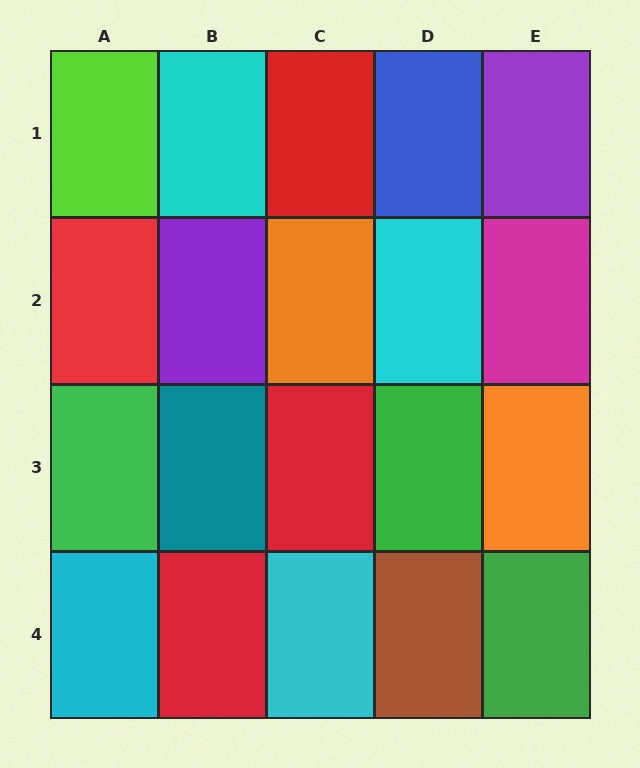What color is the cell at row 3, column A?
Green.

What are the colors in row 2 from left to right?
Red, purple, orange, cyan, magenta.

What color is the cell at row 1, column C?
Red.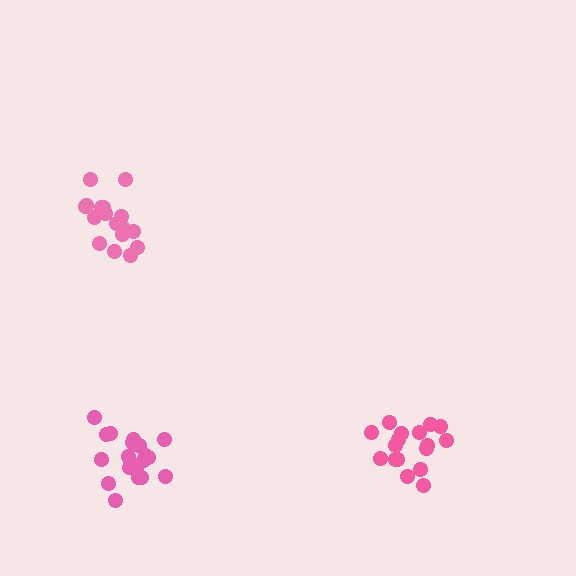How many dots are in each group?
Group 1: 17 dots, Group 2: 18 dots, Group 3: 21 dots (56 total).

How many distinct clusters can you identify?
There are 3 distinct clusters.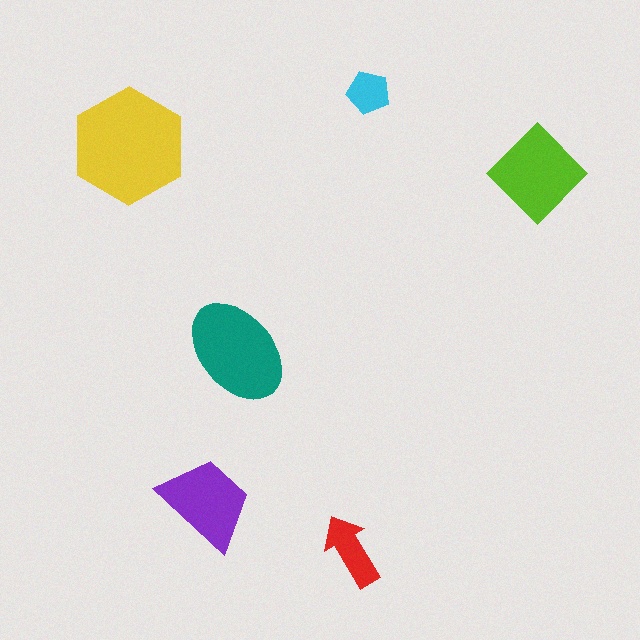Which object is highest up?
The cyan pentagon is topmost.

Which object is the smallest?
The cyan pentagon.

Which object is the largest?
The yellow hexagon.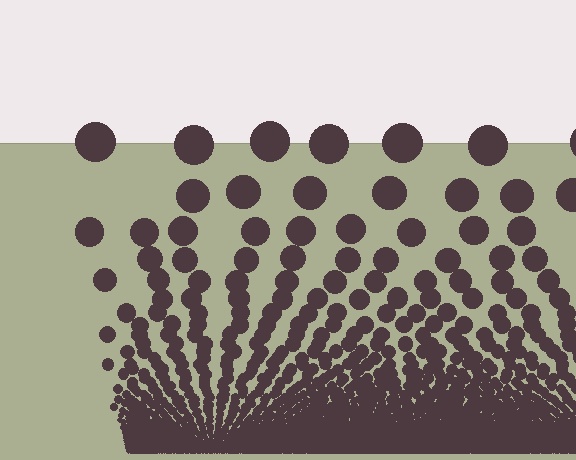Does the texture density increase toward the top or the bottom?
Density increases toward the bottom.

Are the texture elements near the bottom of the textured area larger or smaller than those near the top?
Smaller. The gradient is inverted — elements near the bottom are smaller and denser.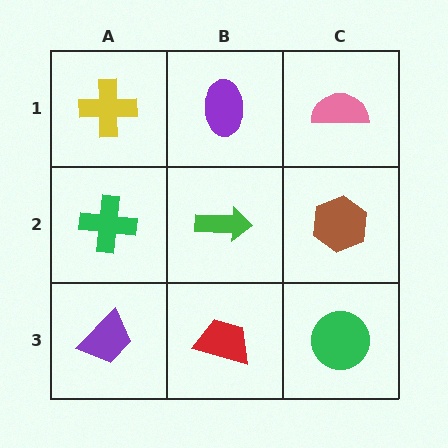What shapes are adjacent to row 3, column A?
A green cross (row 2, column A), a red trapezoid (row 3, column B).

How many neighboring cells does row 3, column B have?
3.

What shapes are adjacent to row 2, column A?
A yellow cross (row 1, column A), a purple trapezoid (row 3, column A), a green arrow (row 2, column B).